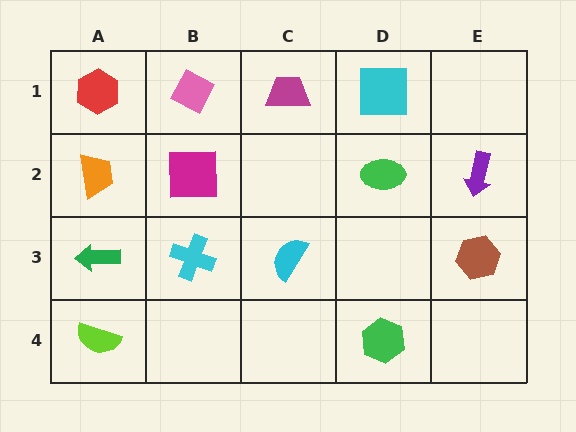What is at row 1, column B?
A pink diamond.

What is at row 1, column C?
A magenta trapezoid.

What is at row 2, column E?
A purple arrow.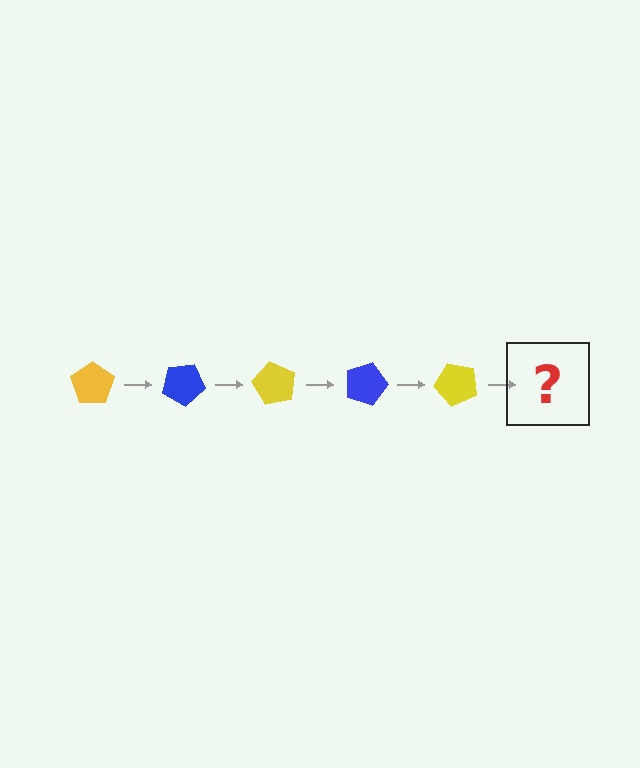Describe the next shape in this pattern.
It should be a blue pentagon, rotated 150 degrees from the start.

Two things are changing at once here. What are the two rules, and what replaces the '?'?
The two rules are that it rotates 30 degrees each step and the color cycles through yellow and blue. The '?' should be a blue pentagon, rotated 150 degrees from the start.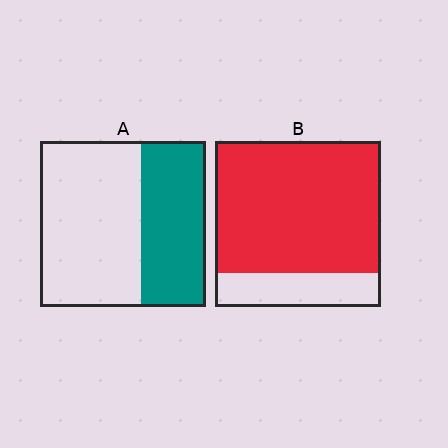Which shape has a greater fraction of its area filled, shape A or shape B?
Shape B.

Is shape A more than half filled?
No.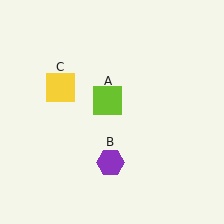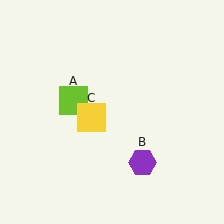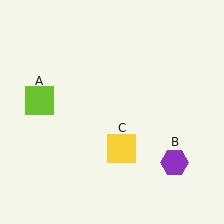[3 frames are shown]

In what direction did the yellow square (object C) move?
The yellow square (object C) moved down and to the right.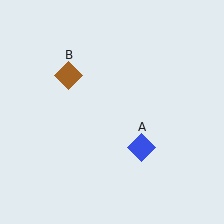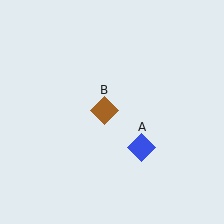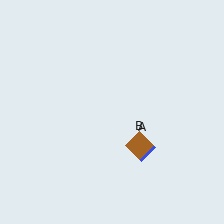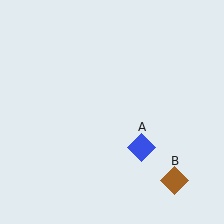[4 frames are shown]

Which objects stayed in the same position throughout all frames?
Blue diamond (object A) remained stationary.